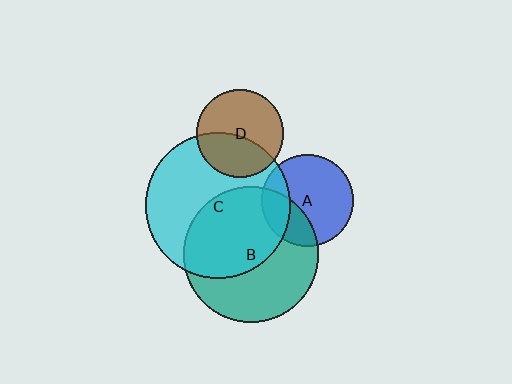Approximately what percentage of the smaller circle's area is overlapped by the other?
Approximately 30%.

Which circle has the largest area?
Circle C (cyan).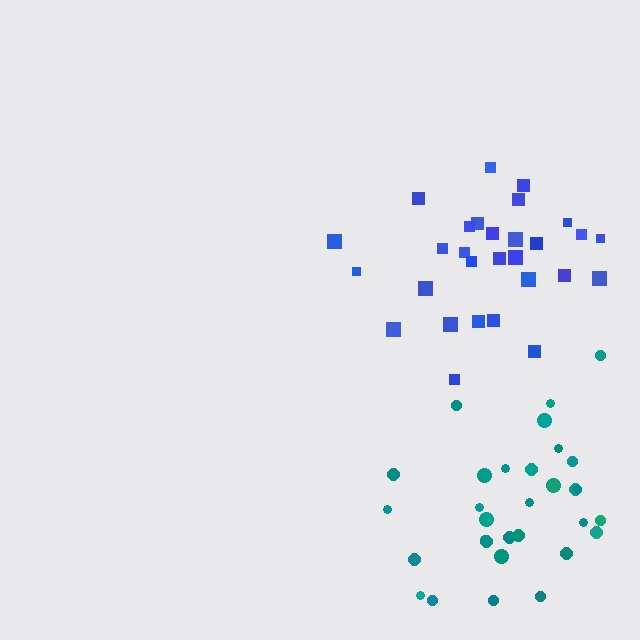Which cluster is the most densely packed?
Teal.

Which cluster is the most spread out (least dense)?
Blue.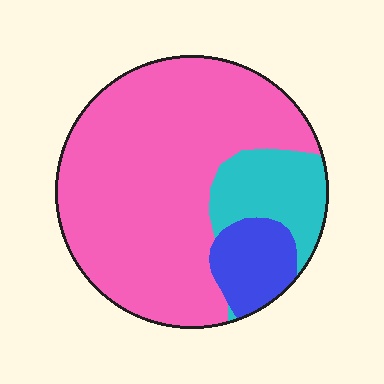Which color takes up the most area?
Pink, at roughly 75%.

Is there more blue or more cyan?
Cyan.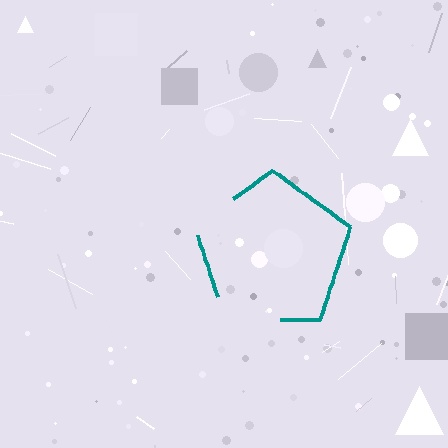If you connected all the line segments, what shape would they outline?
They would outline a pentagon.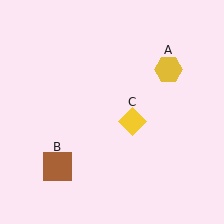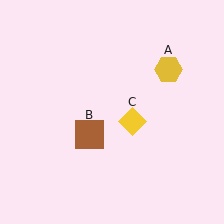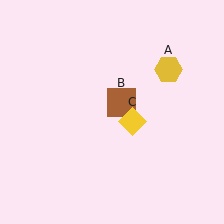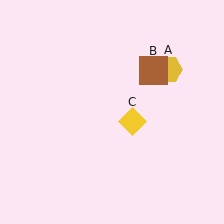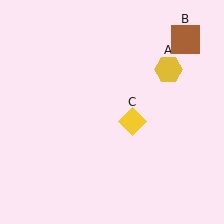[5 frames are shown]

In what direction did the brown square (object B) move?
The brown square (object B) moved up and to the right.